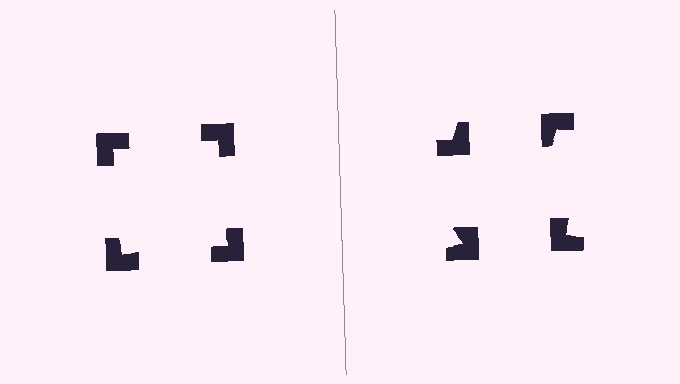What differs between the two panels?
The notched squares are positioned identically on both sides; only the wedge orientations differ. On the left they align to a square; on the right they are misaligned.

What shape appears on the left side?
An illusory square.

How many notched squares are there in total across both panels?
8 — 4 on each side.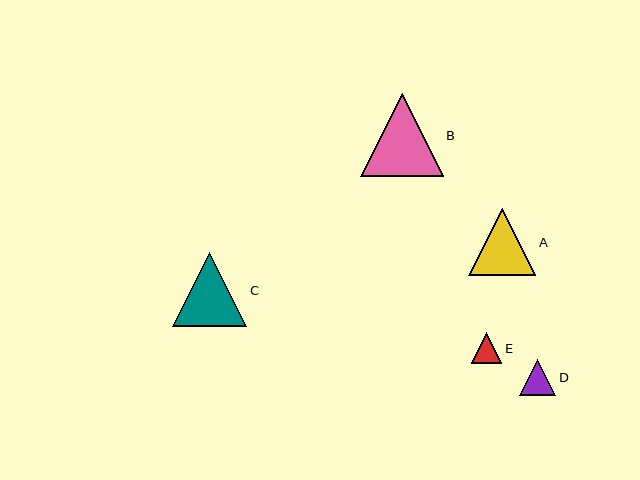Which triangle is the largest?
Triangle B is the largest with a size of approximately 82 pixels.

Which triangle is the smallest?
Triangle E is the smallest with a size of approximately 30 pixels.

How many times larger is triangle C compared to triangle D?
Triangle C is approximately 2.1 times the size of triangle D.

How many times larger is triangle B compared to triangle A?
Triangle B is approximately 1.2 times the size of triangle A.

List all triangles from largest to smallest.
From largest to smallest: B, C, A, D, E.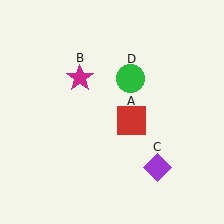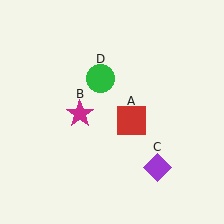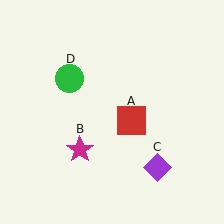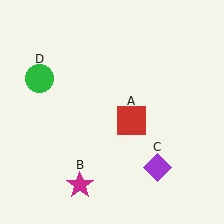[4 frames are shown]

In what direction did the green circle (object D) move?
The green circle (object D) moved left.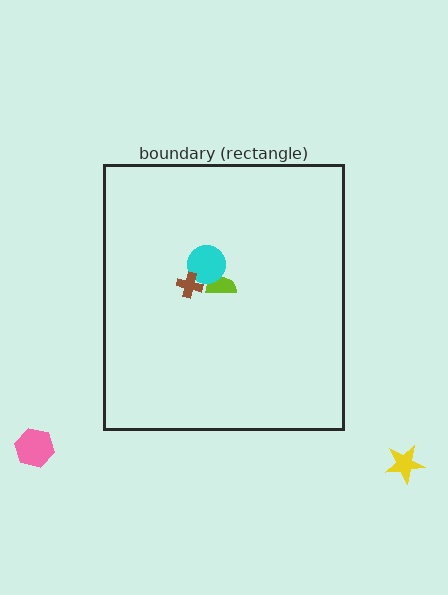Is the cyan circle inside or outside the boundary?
Inside.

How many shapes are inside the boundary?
3 inside, 2 outside.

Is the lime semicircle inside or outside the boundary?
Inside.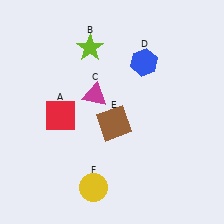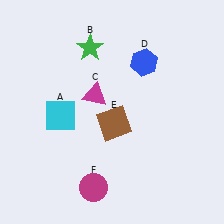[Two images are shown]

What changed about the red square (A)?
In Image 1, A is red. In Image 2, it changed to cyan.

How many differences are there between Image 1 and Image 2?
There are 3 differences between the two images.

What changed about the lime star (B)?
In Image 1, B is lime. In Image 2, it changed to green.